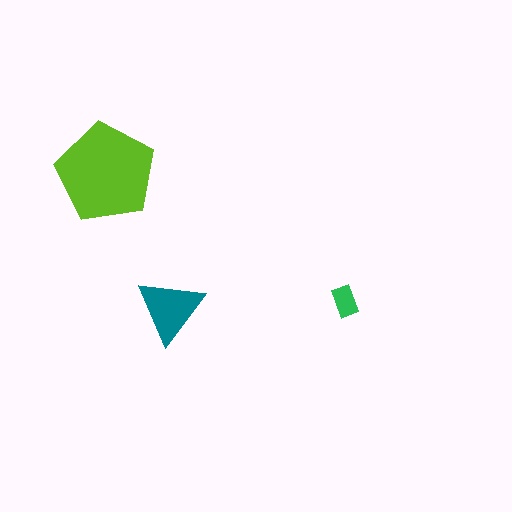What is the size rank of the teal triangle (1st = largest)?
2nd.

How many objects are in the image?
There are 3 objects in the image.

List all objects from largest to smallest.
The lime pentagon, the teal triangle, the green rectangle.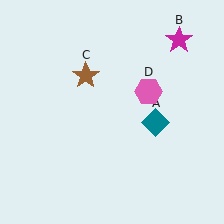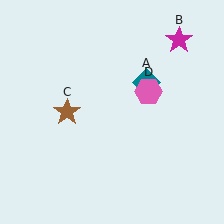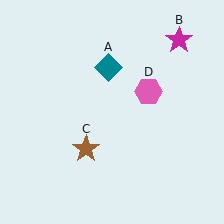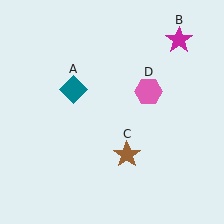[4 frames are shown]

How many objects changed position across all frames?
2 objects changed position: teal diamond (object A), brown star (object C).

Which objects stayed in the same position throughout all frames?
Magenta star (object B) and pink hexagon (object D) remained stationary.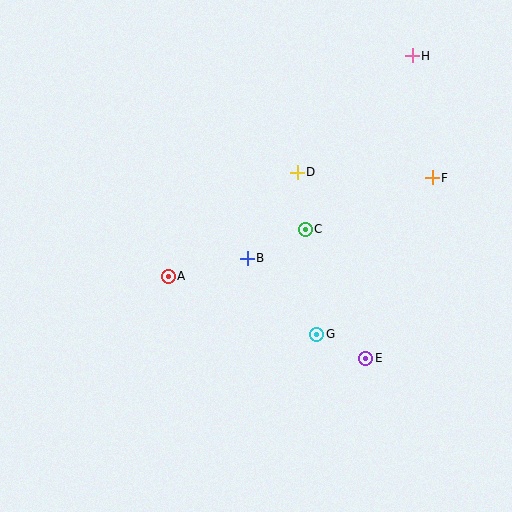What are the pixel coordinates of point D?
Point D is at (297, 172).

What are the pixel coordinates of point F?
Point F is at (432, 178).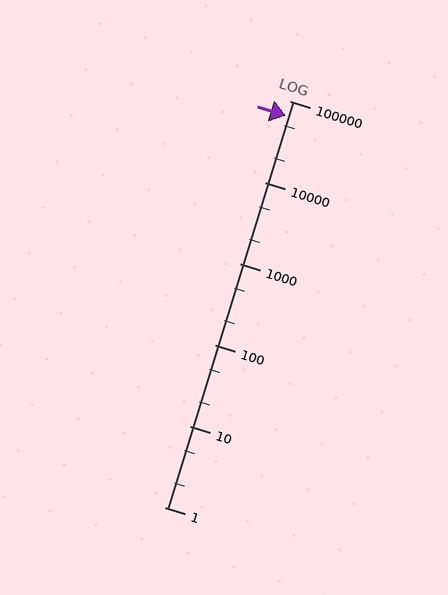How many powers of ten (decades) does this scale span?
The scale spans 5 decades, from 1 to 100000.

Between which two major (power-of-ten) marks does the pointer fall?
The pointer is between 10000 and 100000.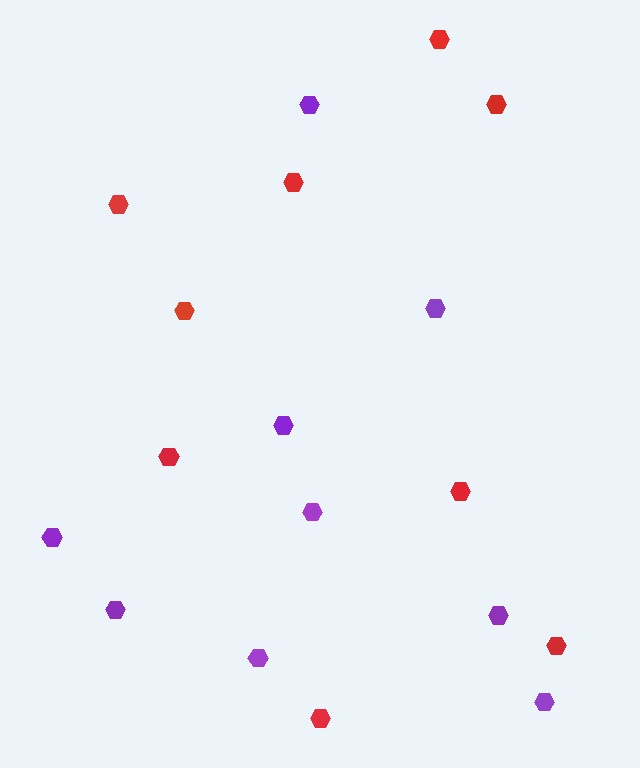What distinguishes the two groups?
There are 2 groups: one group of red hexagons (9) and one group of purple hexagons (9).